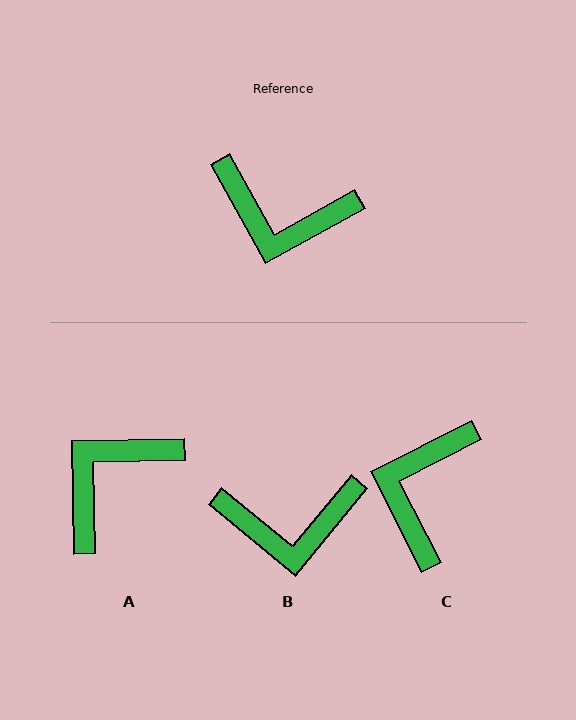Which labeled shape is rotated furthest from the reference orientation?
A, about 118 degrees away.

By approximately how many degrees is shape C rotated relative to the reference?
Approximately 92 degrees clockwise.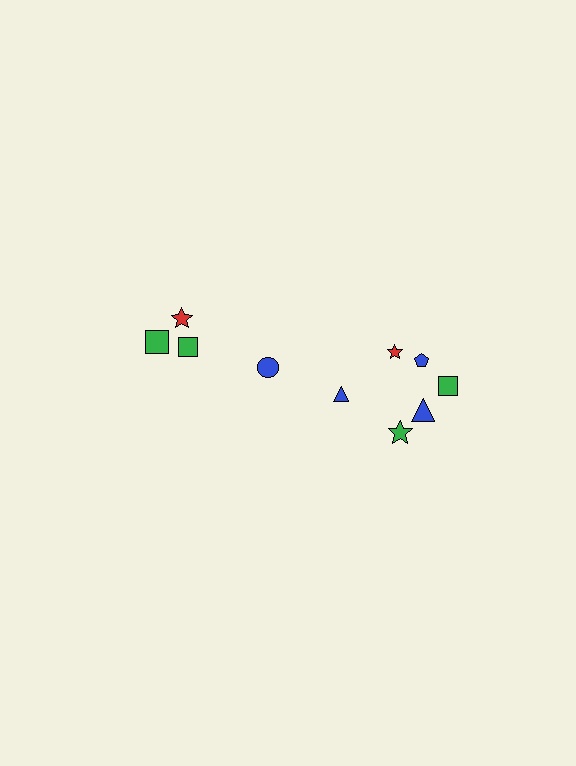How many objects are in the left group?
There are 4 objects.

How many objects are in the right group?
There are 6 objects.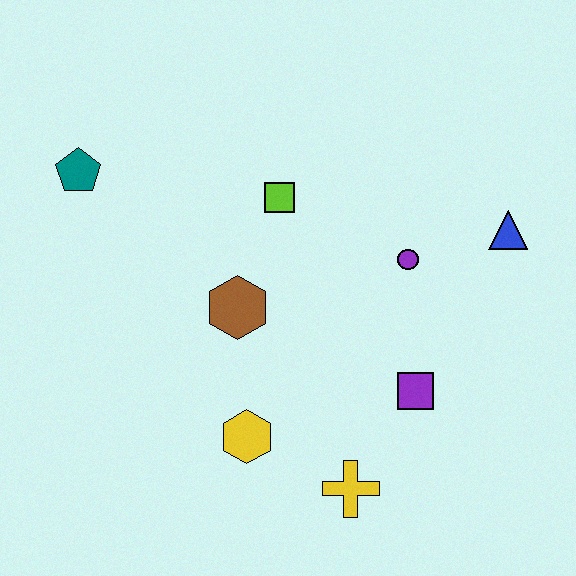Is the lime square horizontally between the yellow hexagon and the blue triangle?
Yes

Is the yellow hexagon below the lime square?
Yes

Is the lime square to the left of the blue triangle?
Yes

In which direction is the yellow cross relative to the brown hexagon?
The yellow cross is below the brown hexagon.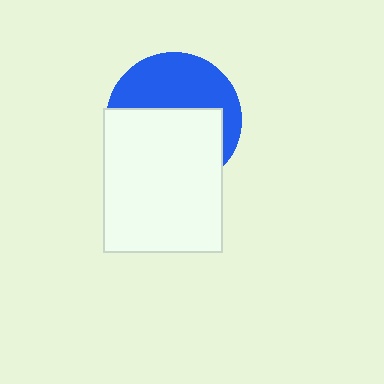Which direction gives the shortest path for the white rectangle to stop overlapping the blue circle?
Moving down gives the shortest separation.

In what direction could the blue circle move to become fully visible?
The blue circle could move up. That would shift it out from behind the white rectangle entirely.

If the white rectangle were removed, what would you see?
You would see the complete blue circle.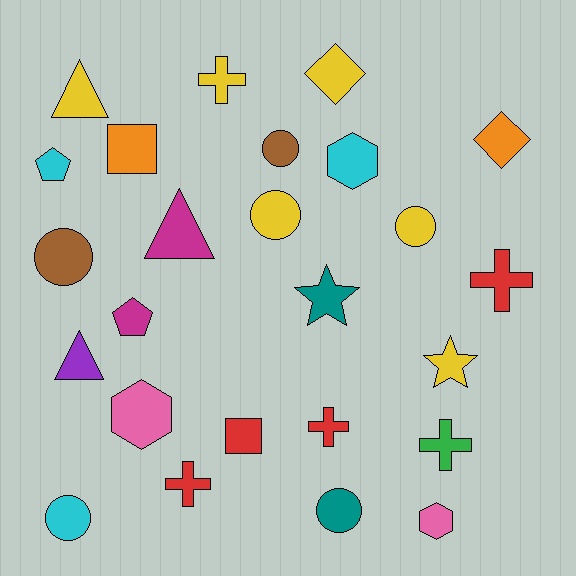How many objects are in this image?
There are 25 objects.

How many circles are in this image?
There are 6 circles.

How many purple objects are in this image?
There is 1 purple object.